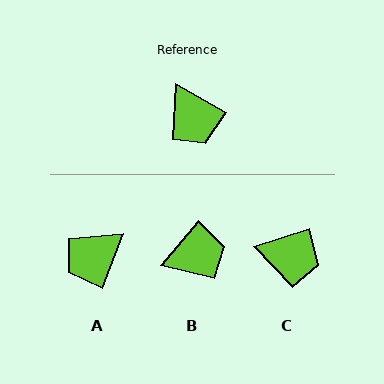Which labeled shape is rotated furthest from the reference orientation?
A, about 82 degrees away.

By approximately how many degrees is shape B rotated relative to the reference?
Approximately 80 degrees counter-clockwise.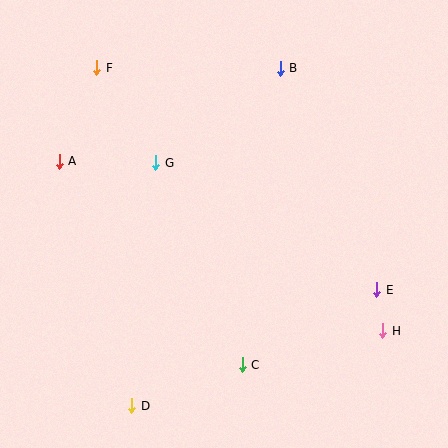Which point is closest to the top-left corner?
Point F is closest to the top-left corner.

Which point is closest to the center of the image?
Point G at (156, 163) is closest to the center.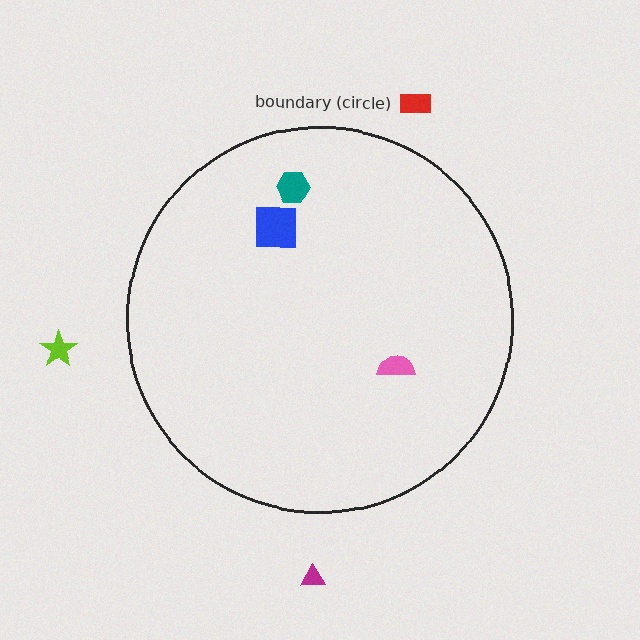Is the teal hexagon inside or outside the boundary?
Inside.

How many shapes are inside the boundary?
3 inside, 3 outside.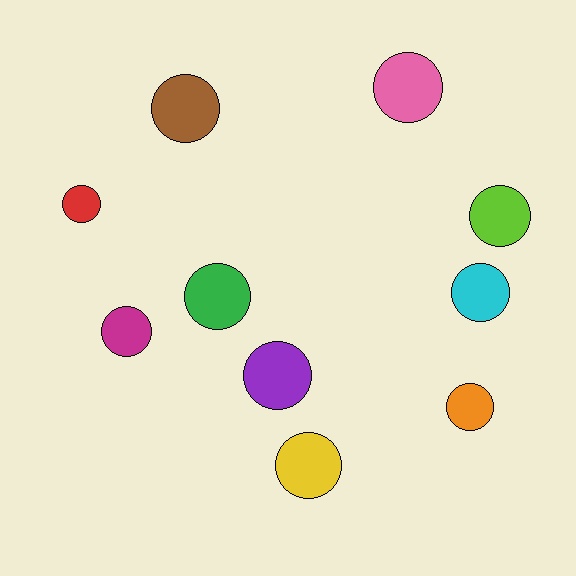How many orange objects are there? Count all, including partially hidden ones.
There is 1 orange object.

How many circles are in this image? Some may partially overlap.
There are 10 circles.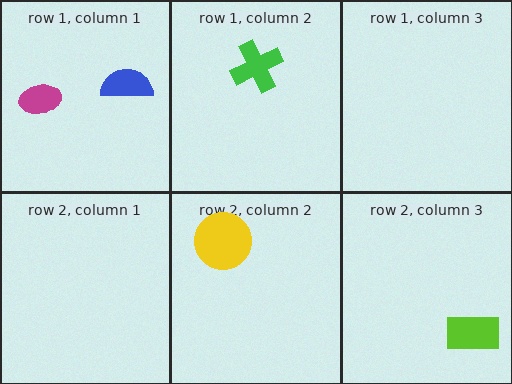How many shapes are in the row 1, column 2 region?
1.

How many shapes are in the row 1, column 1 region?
2.